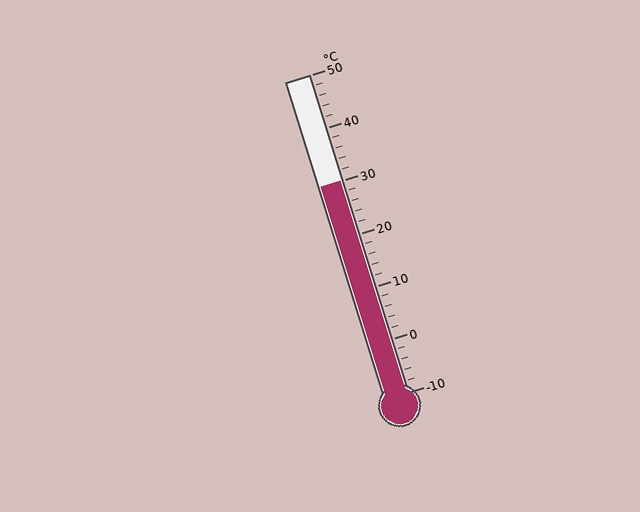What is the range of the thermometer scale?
The thermometer scale ranges from -10°C to 50°C.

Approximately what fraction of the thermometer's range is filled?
The thermometer is filled to approximately 65% of its range.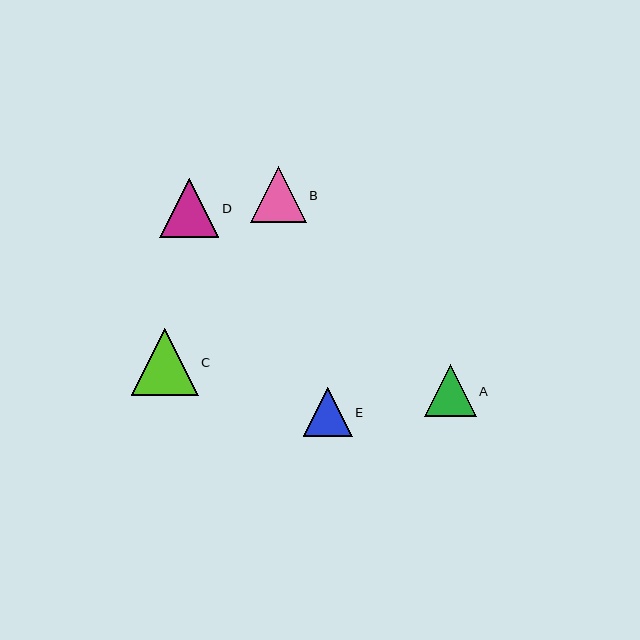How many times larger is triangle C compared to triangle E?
Triangle C is approximately 1.4 times the size of triangle E.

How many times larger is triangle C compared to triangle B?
Triangle C is approximately 1.2 times the size of triangle B.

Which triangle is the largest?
Triangle C is the largest with a size of approximately 67 pixels.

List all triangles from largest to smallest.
From largest to smallest: C, D, B, A, E.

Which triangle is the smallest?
Triangle E is the smallest with a size of approximately 49 pixels.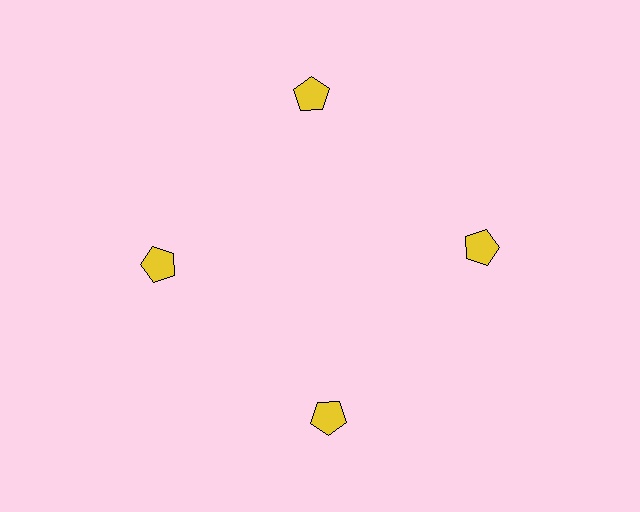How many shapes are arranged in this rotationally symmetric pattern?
There are 4 shapes, arranged in 4 groups of 1.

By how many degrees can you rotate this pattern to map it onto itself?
The pattern maps onto itself every 90 degrees of rotation.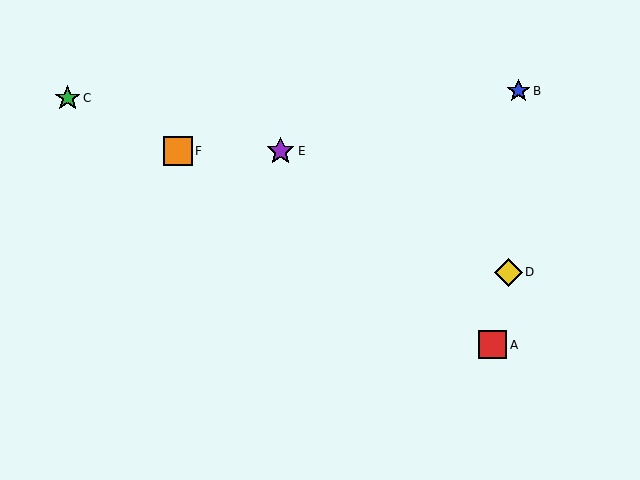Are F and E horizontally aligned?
Yes, both are at y≈151.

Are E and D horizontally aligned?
No, E is at y≈151 and D is at y≈272.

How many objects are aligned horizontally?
2 objects (E, F) are aligned horizontally.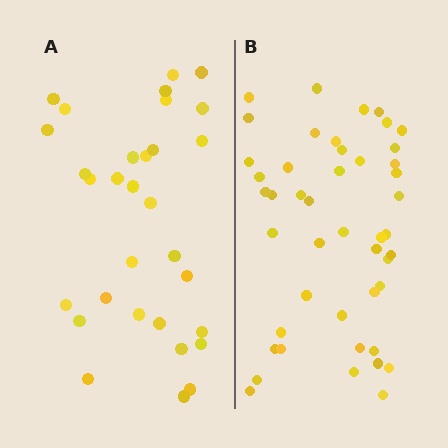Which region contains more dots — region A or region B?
Region B (the right region) has more dots.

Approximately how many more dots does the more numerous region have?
Region B has approximately 15 more dots than region A.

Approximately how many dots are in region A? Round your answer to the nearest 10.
About 30 dots. (The exact count is 31, which rounds to 30.)